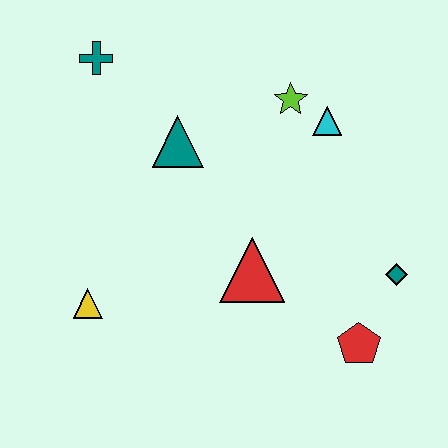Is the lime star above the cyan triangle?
Yes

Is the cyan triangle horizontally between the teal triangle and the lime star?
No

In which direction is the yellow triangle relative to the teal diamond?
The yellow triangle is to the left of the teal diamond.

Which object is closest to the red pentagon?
The teal diamond is closest to the red pentagon.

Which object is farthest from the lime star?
The yellow triangle is farthest from the lime star.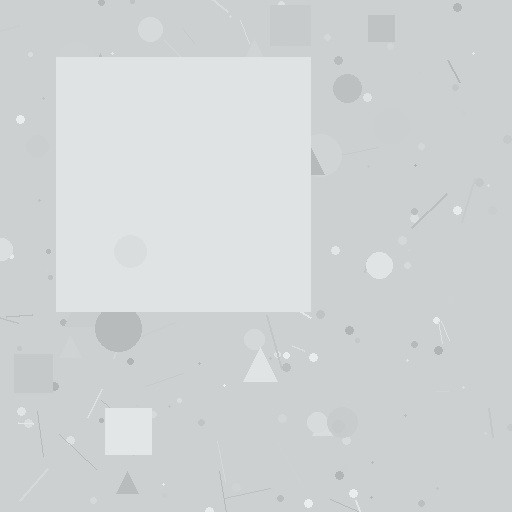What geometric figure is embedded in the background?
A square is embedded in the background.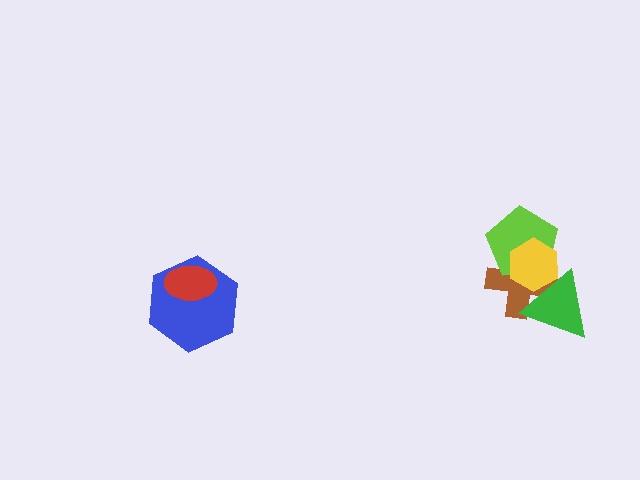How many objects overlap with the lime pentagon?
2 objects overlap with the lime pentagon.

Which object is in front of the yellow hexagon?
The green triangle is in front of the yellow hexagon.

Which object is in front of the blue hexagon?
The red ellipse is in front of the blue hexagon.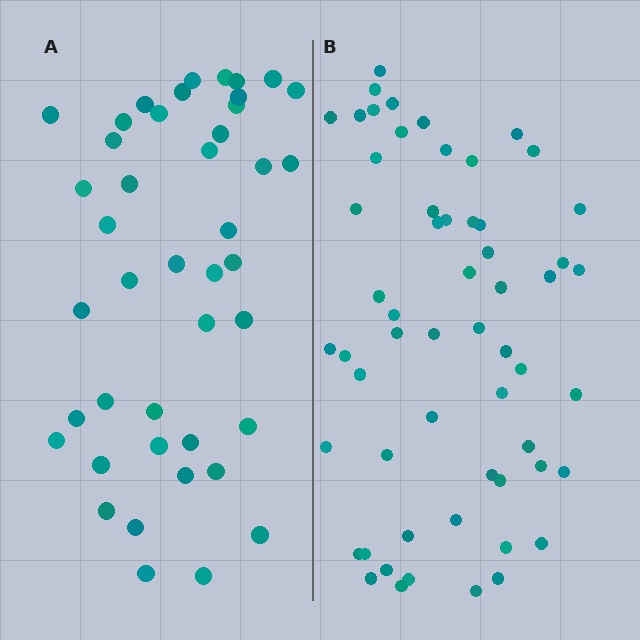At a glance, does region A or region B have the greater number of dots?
Region B (the right region) has more dots.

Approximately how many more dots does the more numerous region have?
Region B has approximately 15 more dots than region A.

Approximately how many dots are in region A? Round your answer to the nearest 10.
About 40 dots. (The exact count is 43, which rounds to 40.)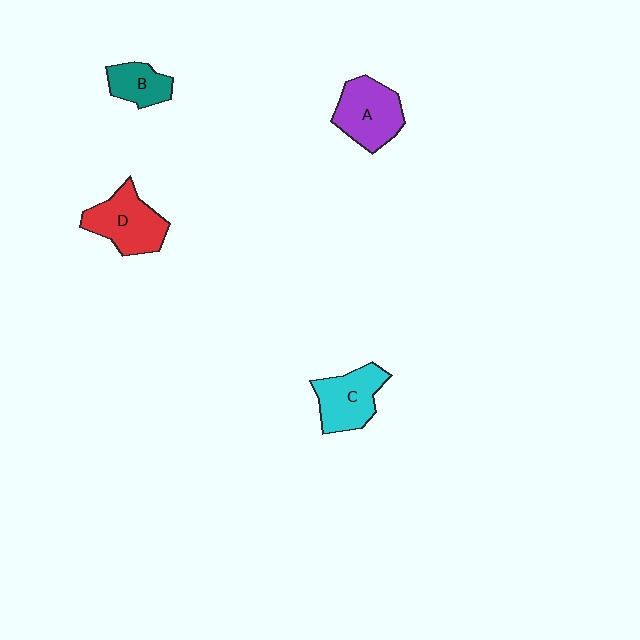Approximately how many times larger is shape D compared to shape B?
Approximately 1.7 times.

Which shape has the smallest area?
Shape B (teal).